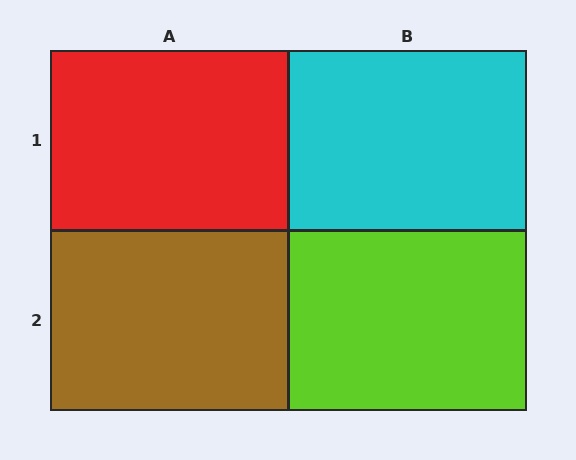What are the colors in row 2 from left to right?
Brown, lime.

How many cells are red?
1 cell is red.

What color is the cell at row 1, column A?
Red.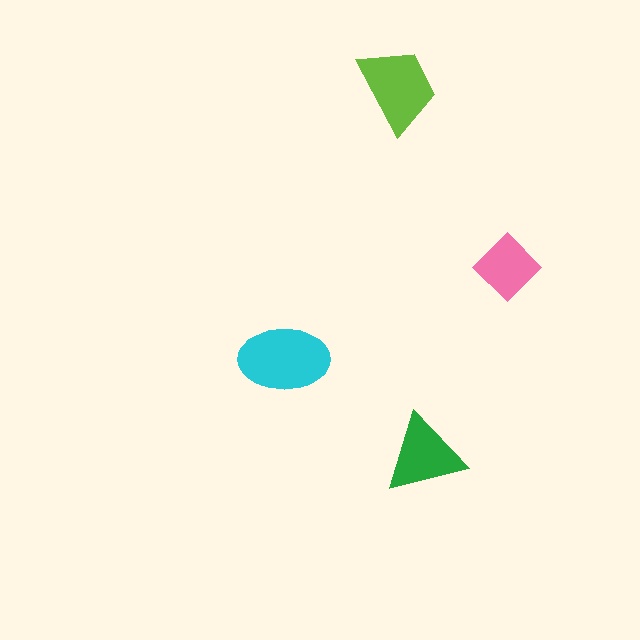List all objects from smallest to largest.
The pink diamond, the green triangle, the lime trapezoid, the cyan ellipse.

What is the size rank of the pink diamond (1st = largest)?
4th.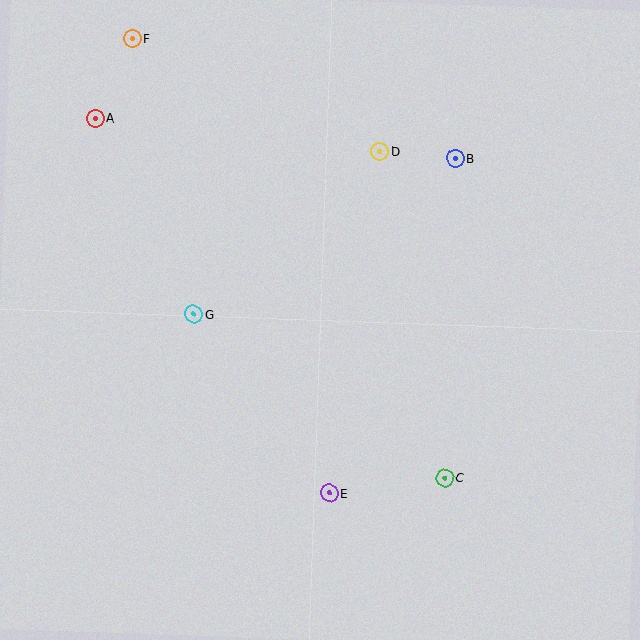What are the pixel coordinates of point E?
Point E is at (329, 493).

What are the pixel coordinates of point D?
Point D is at (380, 151).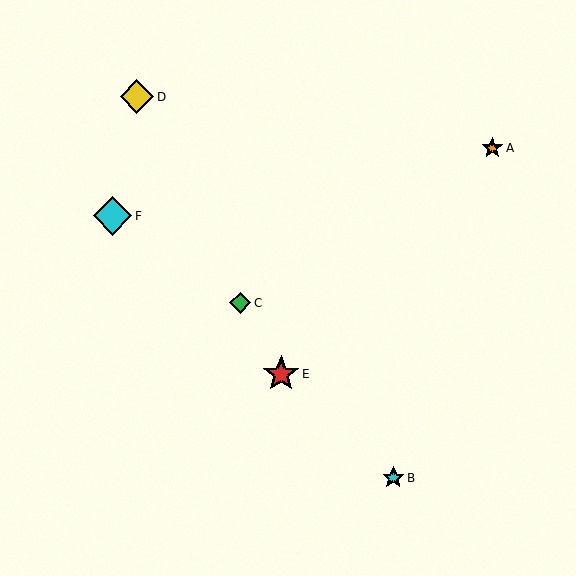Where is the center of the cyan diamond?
The center of the cyan diamond is at (112, 216).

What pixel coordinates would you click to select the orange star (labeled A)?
Click at (492, 148) to select the orange star A.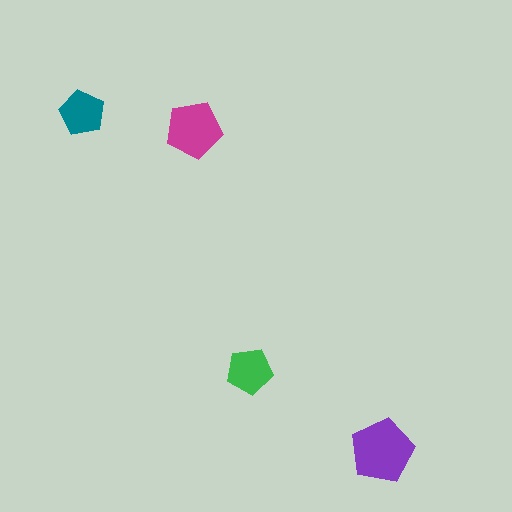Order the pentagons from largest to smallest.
the purple one, the magenta one, the green one, the teal one.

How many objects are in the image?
There are 4 objects in the image.